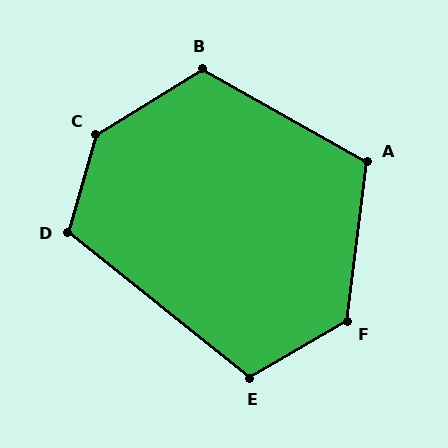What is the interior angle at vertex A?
Approximately 112 degrees (obtuse).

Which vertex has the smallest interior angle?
E, at approximately 111 degrees.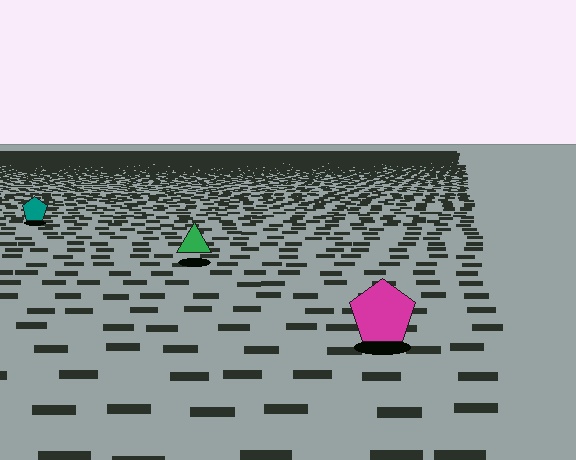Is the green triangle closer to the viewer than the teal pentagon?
Yes. The green triangle is closer — you can tell from the texture gradient: the ground texture is coarser near it.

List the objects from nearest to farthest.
From nearest to farthest: the magenta pentagon, the green triangle, the teal pentagon.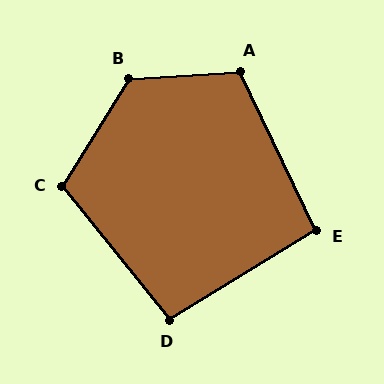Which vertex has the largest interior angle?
B, at approximately 125 degrees.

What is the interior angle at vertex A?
Approximately 112 degrees (obtuse).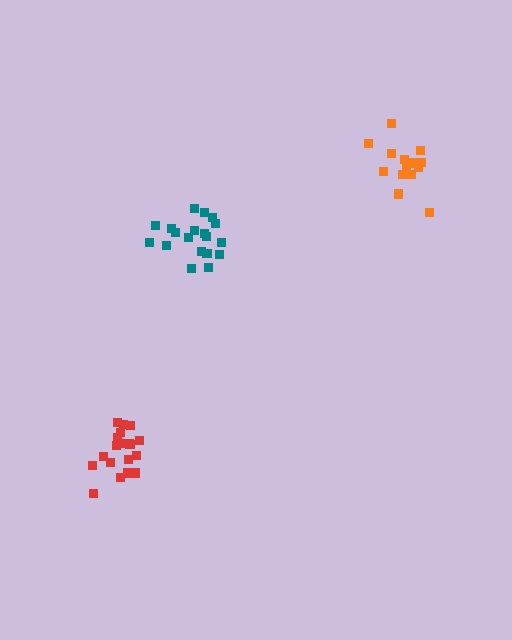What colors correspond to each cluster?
The clusters are colored: teal, orange, red.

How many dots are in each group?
Group 1: 19 dots, Group 2: 14 dots, Group 3: 19 dots (52 total).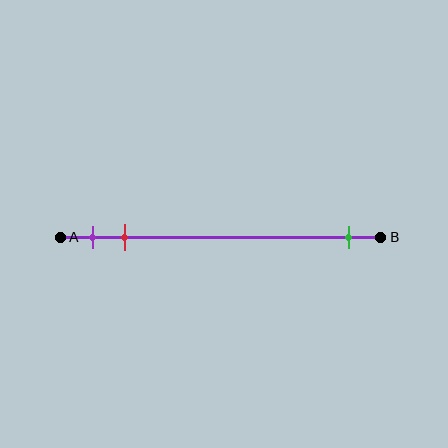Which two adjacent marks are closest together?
The purple and red marks are the closest adjacent pair.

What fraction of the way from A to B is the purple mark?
The purple mark is approximately 10% (0.1) of the way from A to B.